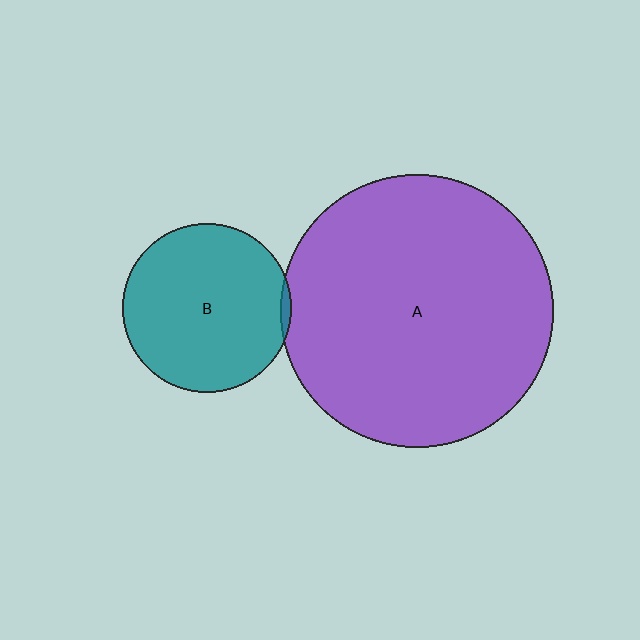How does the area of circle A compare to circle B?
Approximately 2.6 times.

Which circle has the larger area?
Circle A (purple).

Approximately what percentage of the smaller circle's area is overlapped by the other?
Approximately 5%.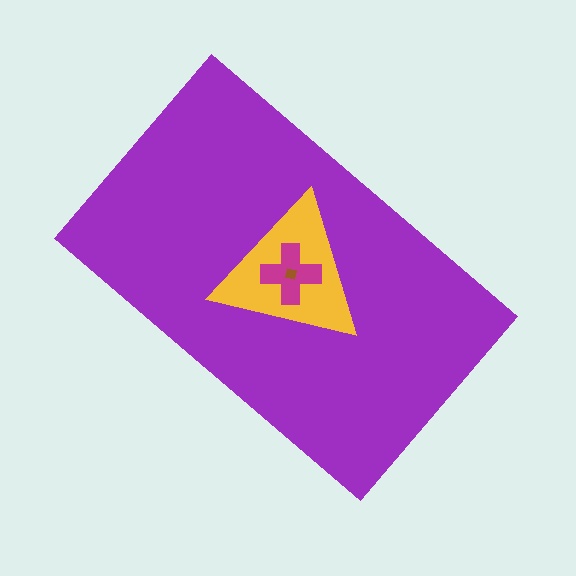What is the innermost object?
The brown square.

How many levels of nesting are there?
4.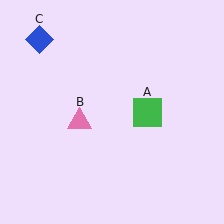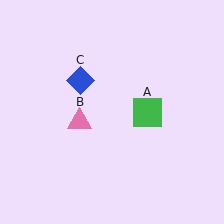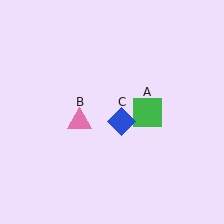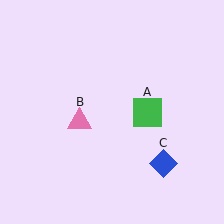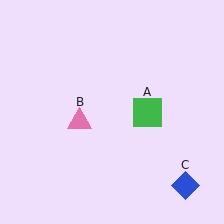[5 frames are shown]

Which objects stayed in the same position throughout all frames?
Green square (object A) and pink triangle (object B) remained stationary.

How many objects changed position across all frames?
1 object changed position: blue diamond (object C).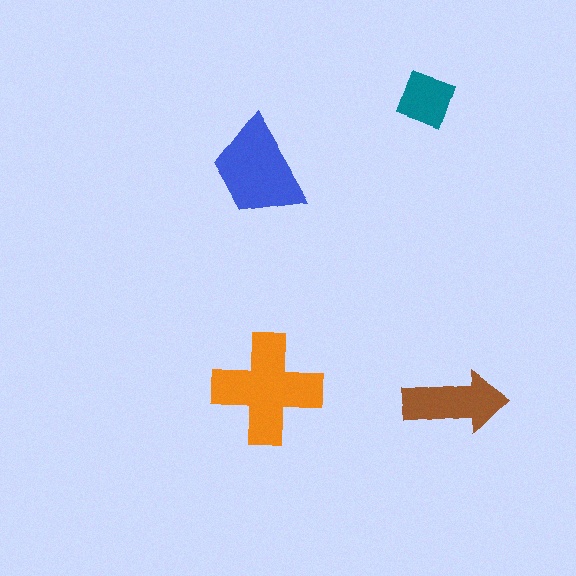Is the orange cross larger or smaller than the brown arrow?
Larger.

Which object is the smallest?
The teal diamond.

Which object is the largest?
The orange cross.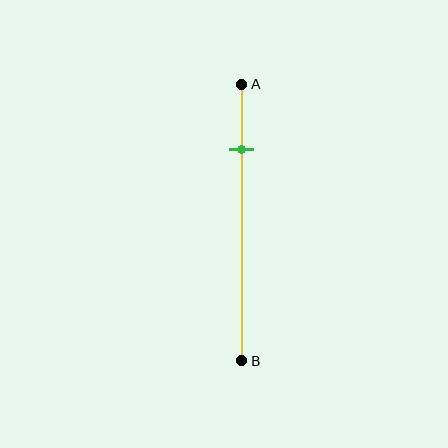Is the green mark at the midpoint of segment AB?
No, the mark is at about 25% from A, not at the 50% midpoint.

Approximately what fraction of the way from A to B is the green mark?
The green mark is approximately 25% of the way from A to B.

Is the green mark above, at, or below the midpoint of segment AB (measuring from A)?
The green mark is above the midpoint of segment AB.